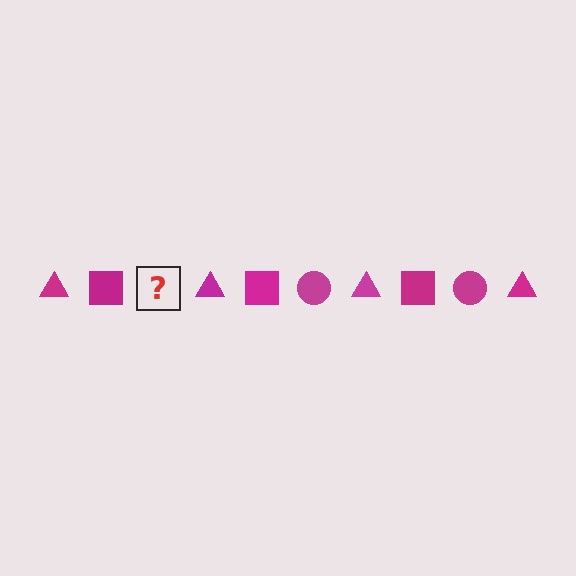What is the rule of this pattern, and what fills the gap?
The rule is that the pattern cycles through triangle, square, circle shapes in magenta. The gap should be filled with a magenta circle.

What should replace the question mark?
The question mark should be replaced with a magenta circle.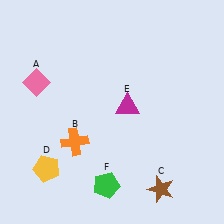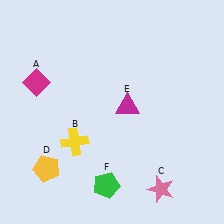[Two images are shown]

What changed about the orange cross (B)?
In Image 1, B is orange. In Image 2, it changed to yellow.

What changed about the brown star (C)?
In Image 1, C is brown. In Image 2, it changed to pink.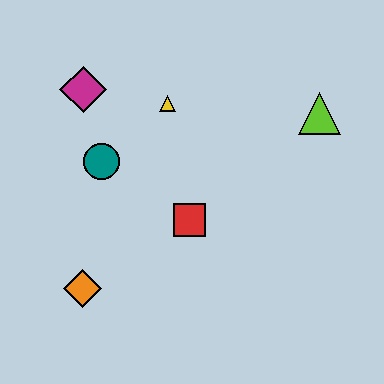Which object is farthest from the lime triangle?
The orange diamond is farthest from the lime triangle.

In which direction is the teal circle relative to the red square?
The teal circle is to the left of the red square.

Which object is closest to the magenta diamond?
The teal circle is closest to the magenta diamond.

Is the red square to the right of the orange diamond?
Yes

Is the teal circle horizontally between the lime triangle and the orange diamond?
Yes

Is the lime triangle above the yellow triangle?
No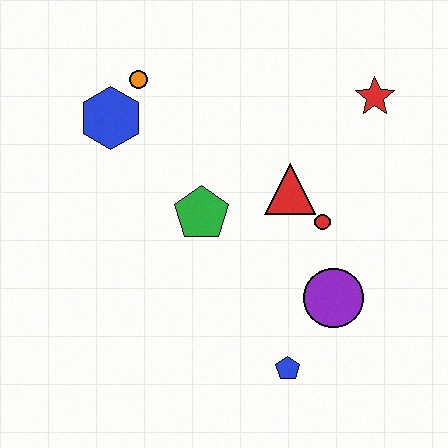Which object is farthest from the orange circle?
The blue pentagon is farthest from the orange circle.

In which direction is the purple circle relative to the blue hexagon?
The purple circle is to the right of the blue hexagon.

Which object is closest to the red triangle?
The red circle is closest to the red triangle.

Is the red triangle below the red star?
Yes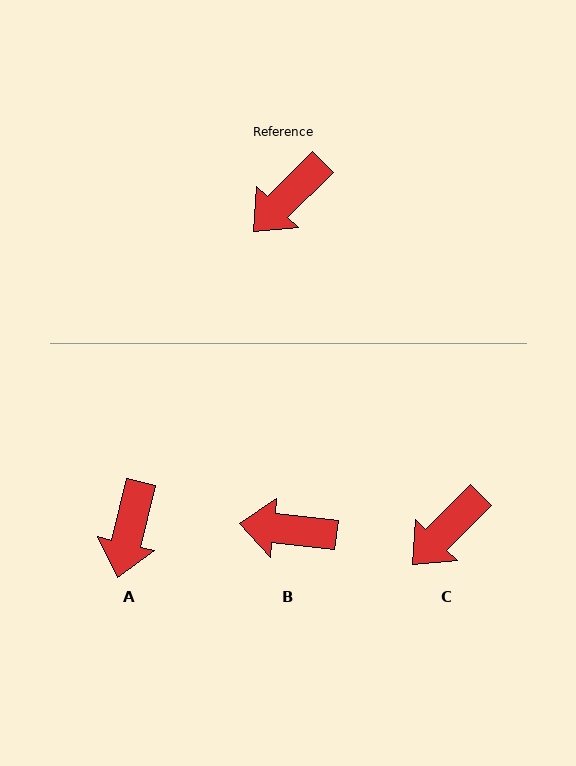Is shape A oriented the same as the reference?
No, it is off by about 31 degrees.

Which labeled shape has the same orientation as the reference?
C.